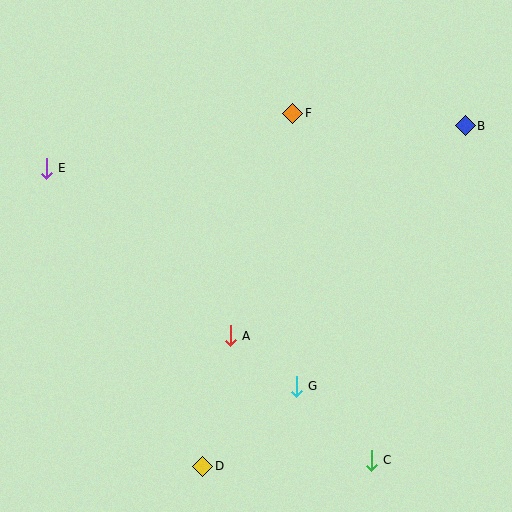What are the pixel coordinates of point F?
Point F is at (293, 113).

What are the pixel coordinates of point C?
Point C is at (371, 461).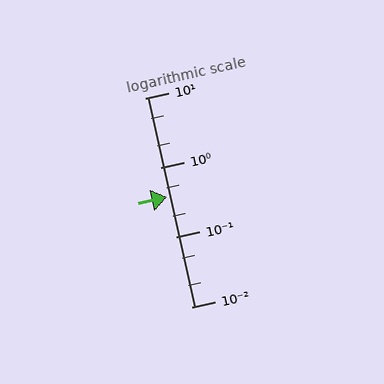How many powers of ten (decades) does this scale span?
The scale spans 3 decades, from 0.01 to 10.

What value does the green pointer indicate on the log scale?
The pointer indicates approximately 0.38.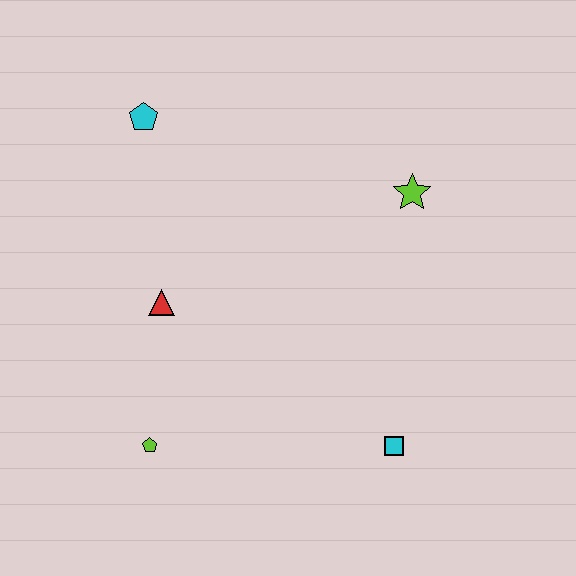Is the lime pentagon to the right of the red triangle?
No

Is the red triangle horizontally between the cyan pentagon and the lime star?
Yes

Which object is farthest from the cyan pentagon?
The cyan square is farthest from the cyan pentagon.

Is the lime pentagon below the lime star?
Yes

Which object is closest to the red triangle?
The lime pentagon is closest to the red triangle.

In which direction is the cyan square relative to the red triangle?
The cyan square is to the right of the red triangle.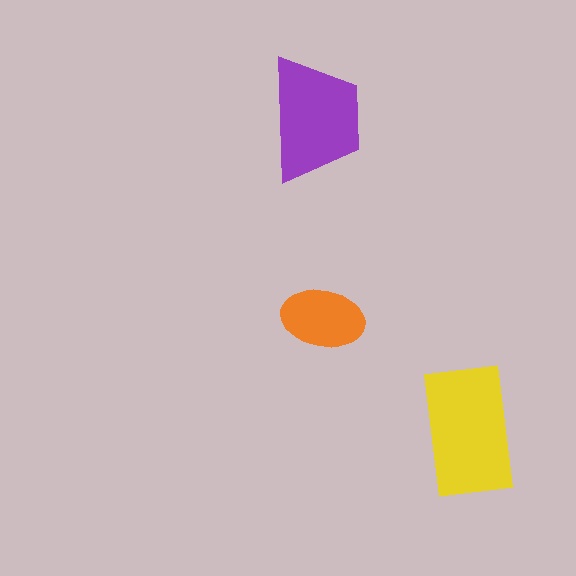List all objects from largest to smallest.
The yellow rectangle, the purple trapezoid, the orange ellipse.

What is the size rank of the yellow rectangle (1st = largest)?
1st.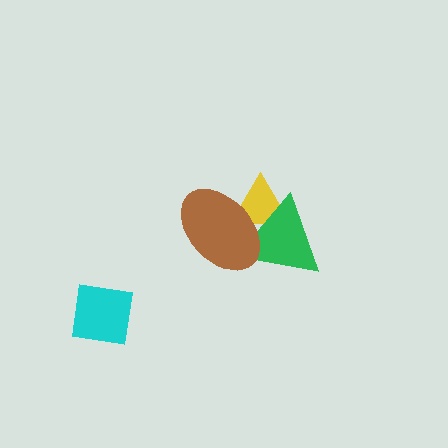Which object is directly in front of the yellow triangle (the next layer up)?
The green triangle is directly in front of the yellow triangle.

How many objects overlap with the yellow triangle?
2 objects overlap with the yellow triangle.